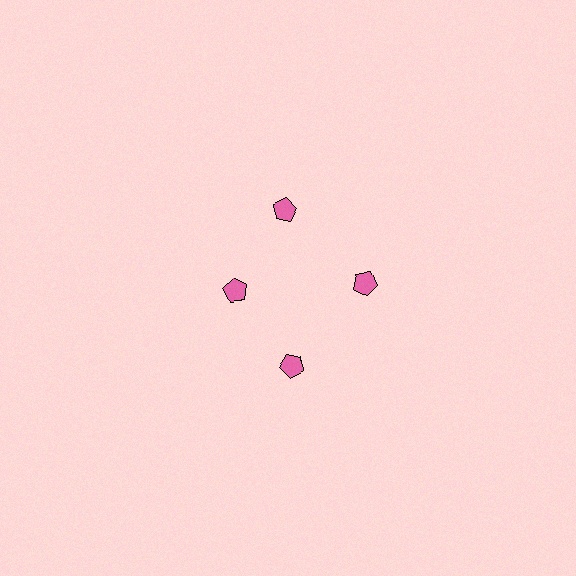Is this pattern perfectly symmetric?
No. The 4 pink pentagons are arranged in a ring, but one element near the 9 o'clock position is pulled inward toward the center, breaking the 4-fold rotational symmetry.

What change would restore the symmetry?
The symmetry would be restored by moving it outward, back onto the ring so that all 4 pentagons sit at equal angles and equal distance from the center.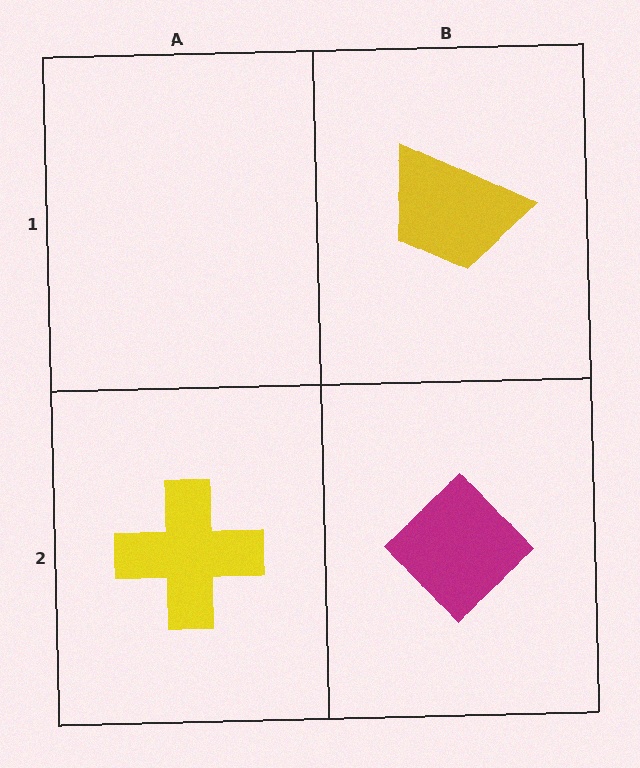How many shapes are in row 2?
2 shapes.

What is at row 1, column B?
A yellow trapezoid.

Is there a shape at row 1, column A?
No, that cell is empty.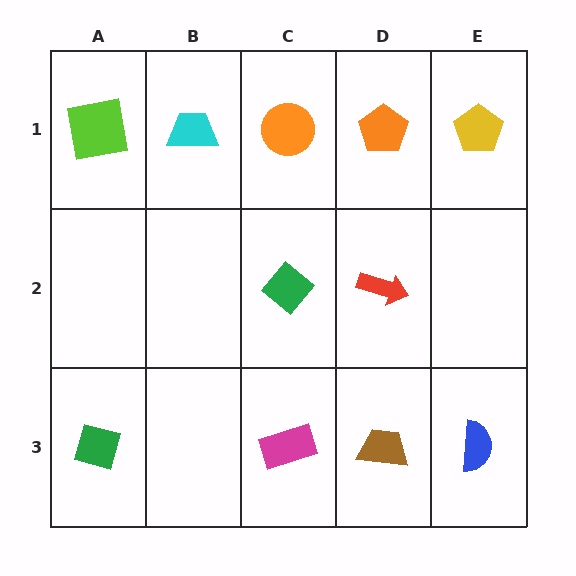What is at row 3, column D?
A brown trapezoid.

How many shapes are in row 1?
5 shapes.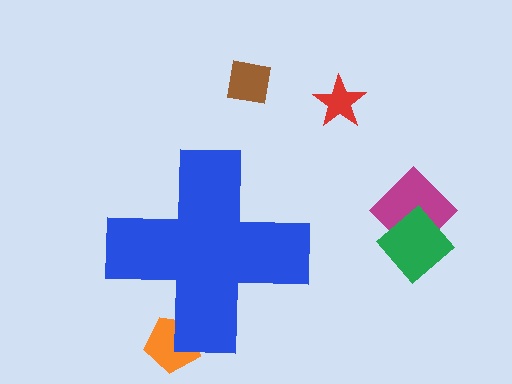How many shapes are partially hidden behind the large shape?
1 shape is partially hidden.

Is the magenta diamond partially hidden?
No, the magenta diamond is fully visible.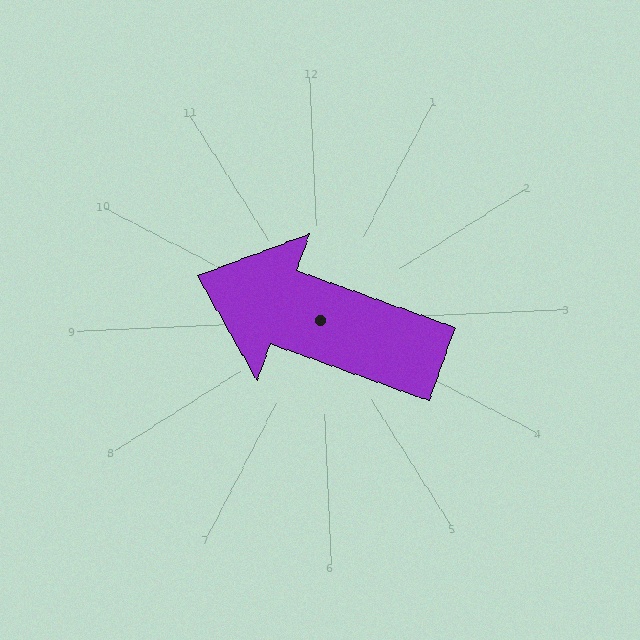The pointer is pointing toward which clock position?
Roughly 10 o'clock.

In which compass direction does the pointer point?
West.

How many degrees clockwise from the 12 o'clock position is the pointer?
Approximately 292 degrees.